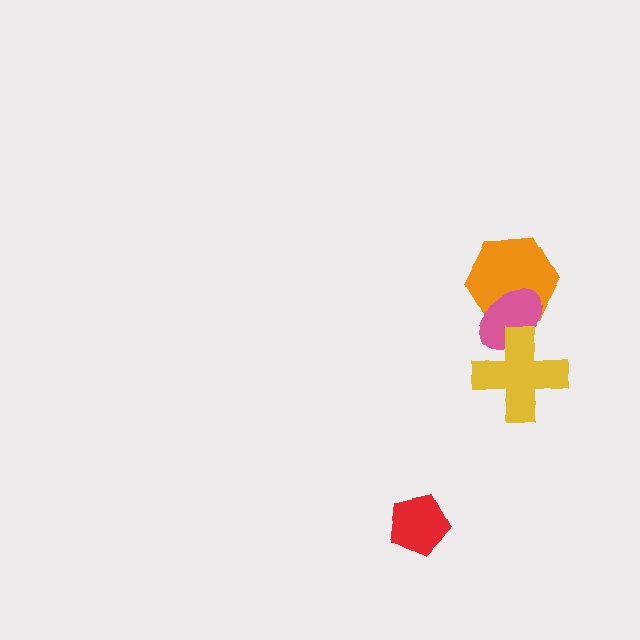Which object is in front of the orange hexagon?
The pink ellipse is in front of the orange hexagon.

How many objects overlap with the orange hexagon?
1 object overlaps with the orange hexagon.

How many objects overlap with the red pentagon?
0 objects overlap with the red pentagon.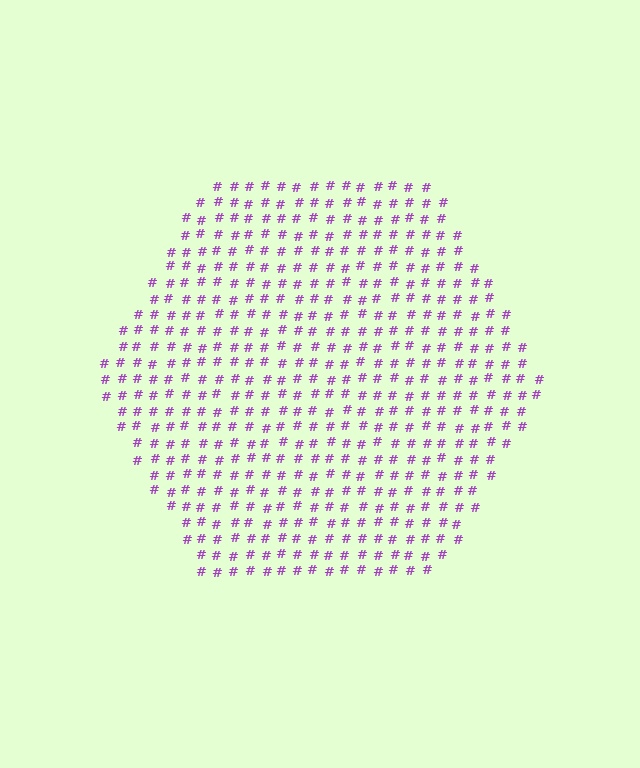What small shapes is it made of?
It is made of small hash symbols.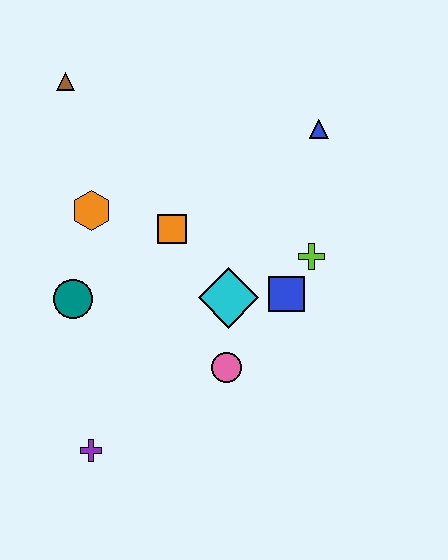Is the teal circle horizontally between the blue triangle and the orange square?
No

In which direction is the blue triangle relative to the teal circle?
The blue triangle is to the right of the teal circle.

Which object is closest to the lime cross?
The blue square is closest to the lime cross.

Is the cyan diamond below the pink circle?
No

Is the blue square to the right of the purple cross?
Yes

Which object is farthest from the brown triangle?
The purple cross is farthest from the brown triangle.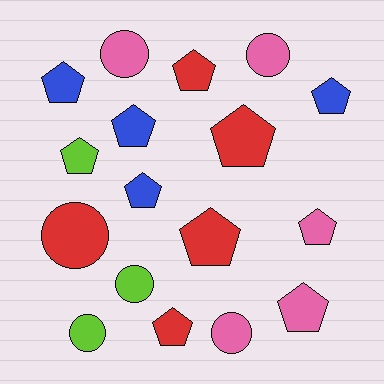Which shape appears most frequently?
Pentagon, with 11 objects.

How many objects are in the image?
There are 17 objects.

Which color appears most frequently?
Red, with 5 objects.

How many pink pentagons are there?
There are 2 pink pentagons.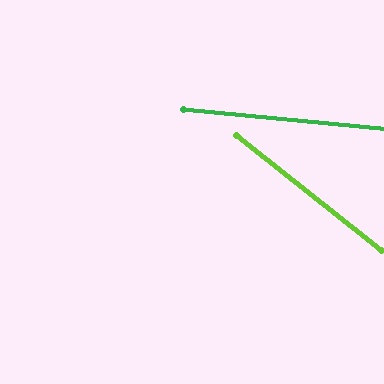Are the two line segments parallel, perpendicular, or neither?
Neither parallel nor perpendicular — they differ by about 33°.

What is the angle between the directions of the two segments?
Approximately 33 degrees.